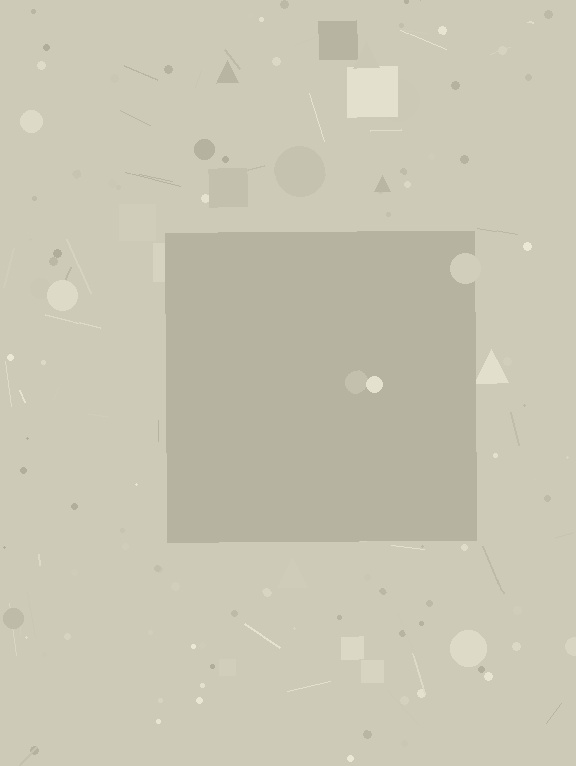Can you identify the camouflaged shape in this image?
The camouflaged shape is a square.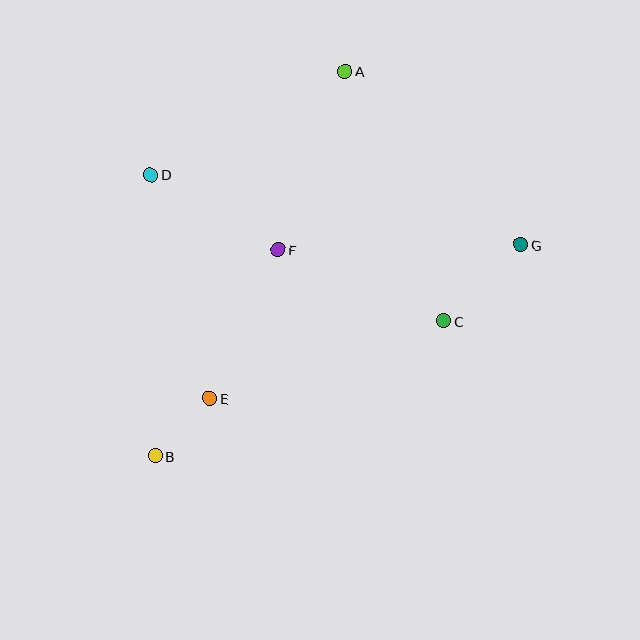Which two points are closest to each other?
Points B and E are closest to each other.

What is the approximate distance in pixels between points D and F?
The distance between D and F is approximately 148 pixels.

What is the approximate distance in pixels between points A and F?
The distance between A and F is approximately 191 pixels.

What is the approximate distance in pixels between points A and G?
The distance between A and G is approximately 247 pixels.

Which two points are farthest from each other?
Points A and B are farthest from each other.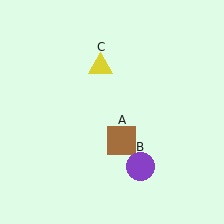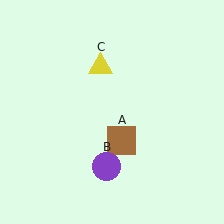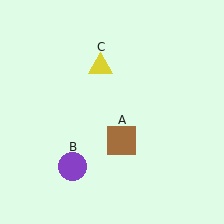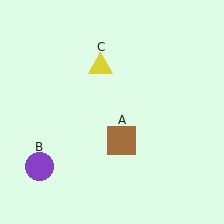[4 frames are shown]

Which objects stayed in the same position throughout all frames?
Brown square (object A) and yellow triangle (object C) remained stationary.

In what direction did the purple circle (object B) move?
The purple circle (object B) moved left.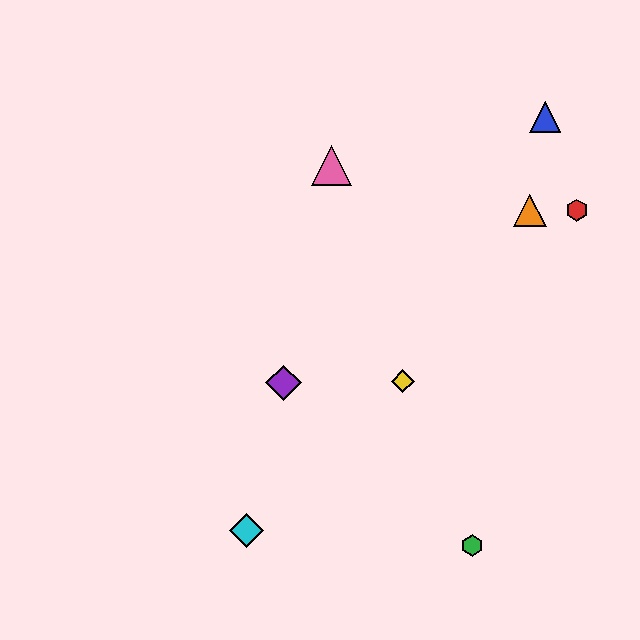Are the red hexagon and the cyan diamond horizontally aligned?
No, the red hexagon is at y≈210 and the cyan diamond is at y≈531.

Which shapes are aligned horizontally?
The red hexagon, the orange triangle are aligned horizontally.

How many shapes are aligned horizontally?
2 shapes (the red hexagon, the orange triangle) are aligned horizontally.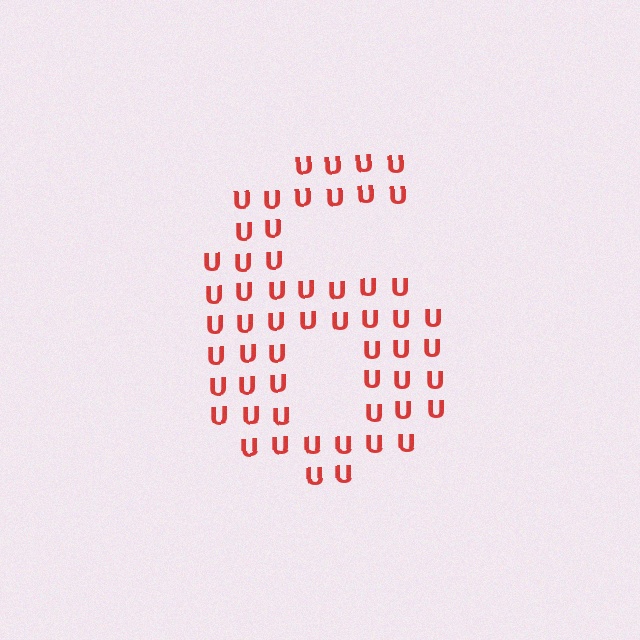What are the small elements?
The small elements are letter U's.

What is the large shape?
The large shape is the digit 6.